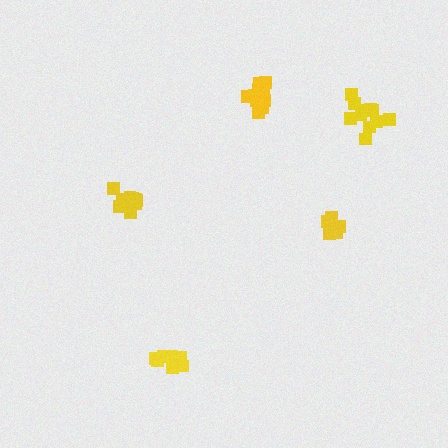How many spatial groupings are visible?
There are 5 spatial groupings.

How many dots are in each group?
Group 1: 11 dots, Group 2: 9 dots, Group 3: 11 dots, Group 4: 5 dots, Group 5: 11 dots (47 total).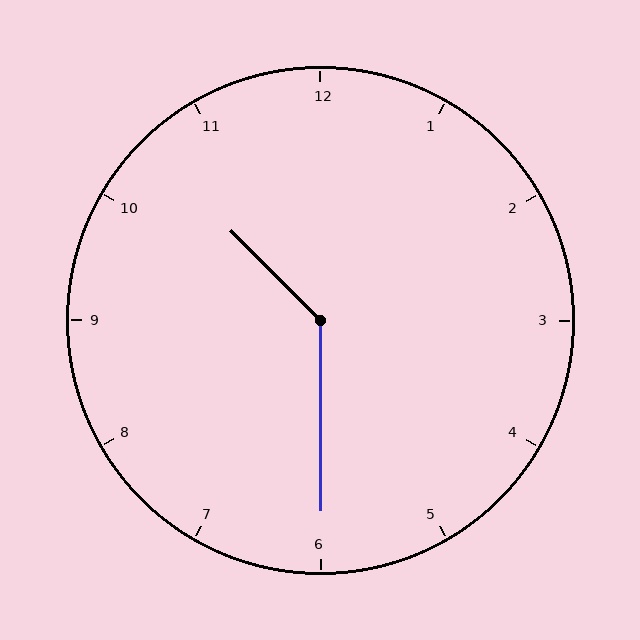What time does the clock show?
10:30.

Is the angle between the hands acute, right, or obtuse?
It is obtuse.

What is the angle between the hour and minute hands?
Approximately 135 degrees.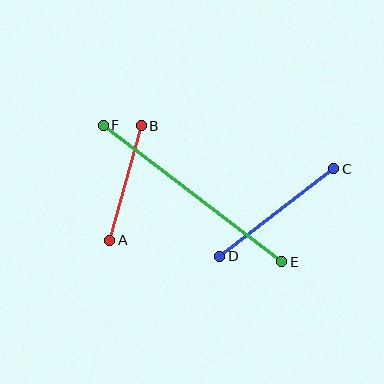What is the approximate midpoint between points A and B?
The midpoint is at approximately (126, 183) pixels.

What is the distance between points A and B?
The distance is approximately 119 pixels.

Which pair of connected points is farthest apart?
Points E and F are farthest apart.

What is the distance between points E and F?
The distance is approximately 225 pixels.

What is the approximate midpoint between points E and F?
The midpoint is at approximately (193, 193) pixels.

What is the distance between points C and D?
The distance is approximately 144 pixels.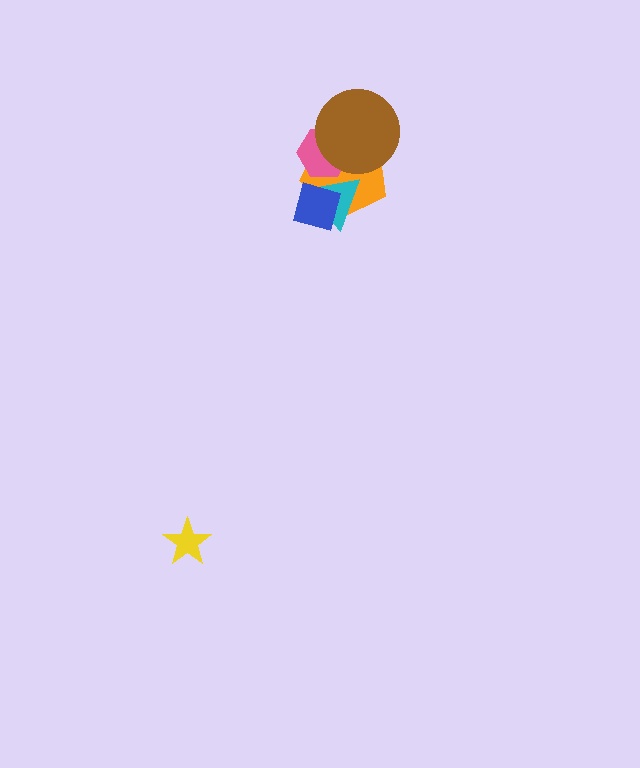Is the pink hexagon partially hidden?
Yes, it is partially covered by another shape.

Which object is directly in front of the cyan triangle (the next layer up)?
The pink hexagon is directly in front of the cyan triangle.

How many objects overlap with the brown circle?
2 objects overlap with the brown circle.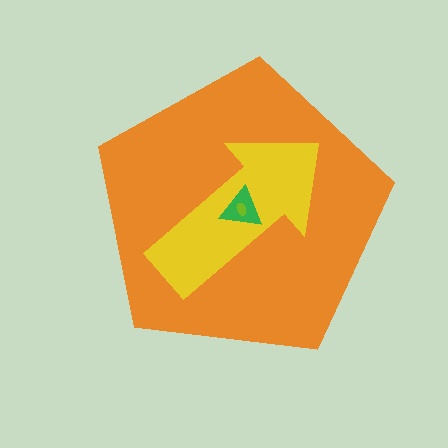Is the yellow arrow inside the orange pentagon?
Yes.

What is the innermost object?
The lime ellipse.